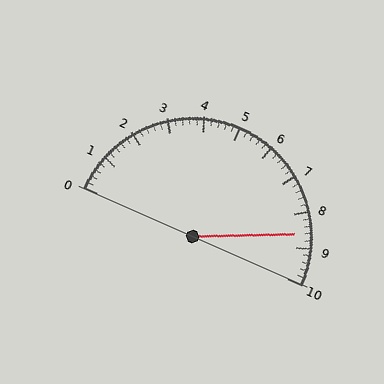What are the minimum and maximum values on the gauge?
The gauge ranges from 0 to 10.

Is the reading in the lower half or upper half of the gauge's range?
The reading is in the upper half of the range (0 to 10).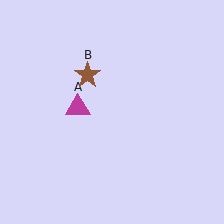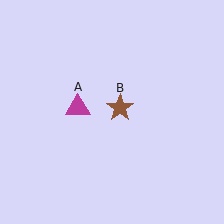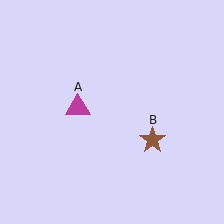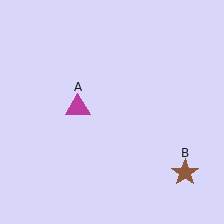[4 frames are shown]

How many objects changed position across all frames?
1 object changed position: brown star (object B).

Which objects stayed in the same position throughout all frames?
Magenta triangle (object A) remained stationary.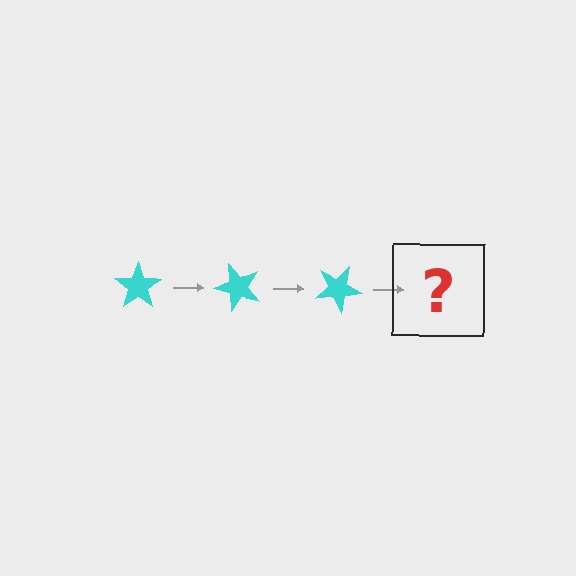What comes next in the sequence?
The next element should be a cyan star rotated 150 degrees.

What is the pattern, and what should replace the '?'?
The pattern is that the star rotates 50 degrees each step. The '?' should be a cyan star rotated 150 degrees.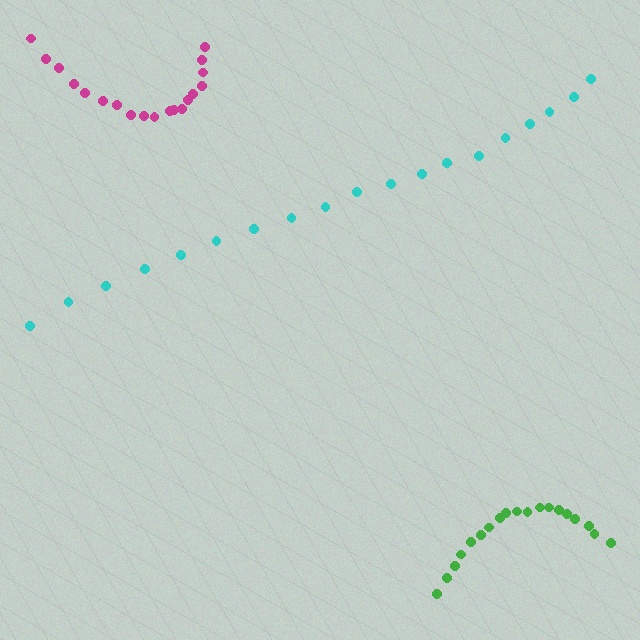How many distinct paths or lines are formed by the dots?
There are 3 distinct paths.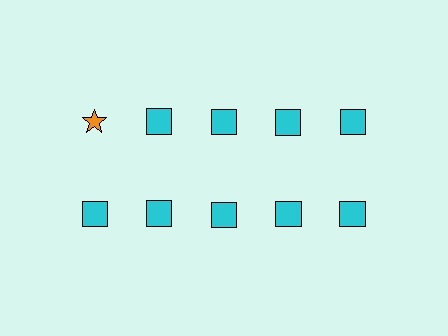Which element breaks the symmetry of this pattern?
The orange star in the top row, leftmost column breaks the symmetry. All other shapes are cyan squares.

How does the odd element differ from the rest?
It differs in both color (orange instead of cyan) and shape (star instead of square).